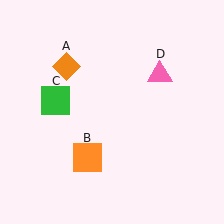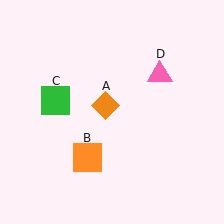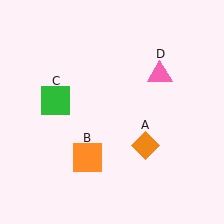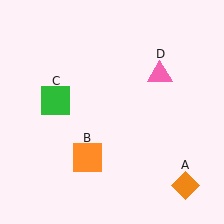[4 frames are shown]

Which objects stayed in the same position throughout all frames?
Orange square (object B) and green square (object C) and pink triangle (object D) remained stationary.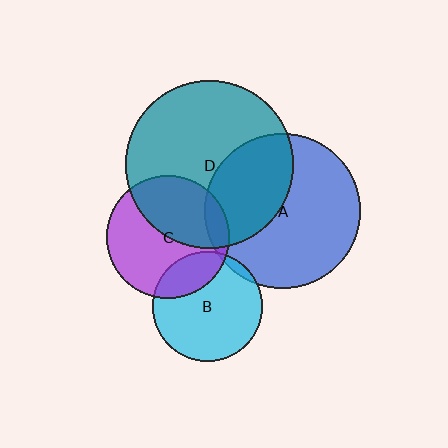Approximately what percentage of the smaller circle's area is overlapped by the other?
Approximately 20%.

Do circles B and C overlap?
Yes.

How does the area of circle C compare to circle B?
Approximately 1.3 times.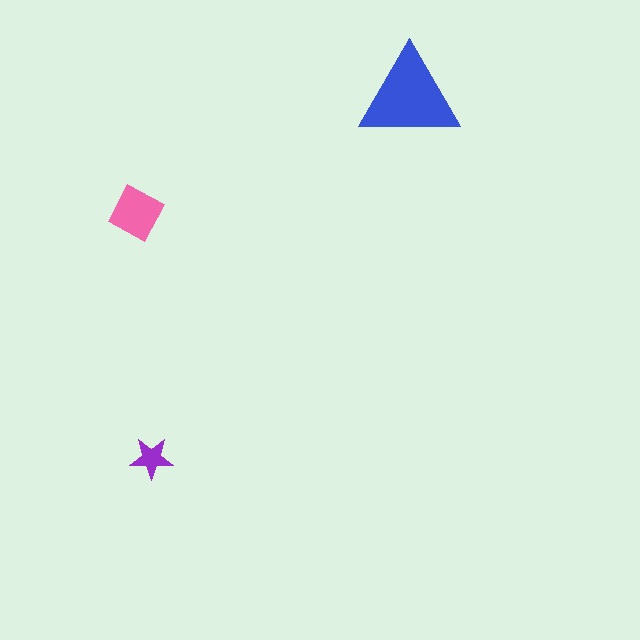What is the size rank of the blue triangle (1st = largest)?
1st.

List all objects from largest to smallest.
The blue triangle, the pink diamond, the purple star.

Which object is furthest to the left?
The pink diamond is leftmost.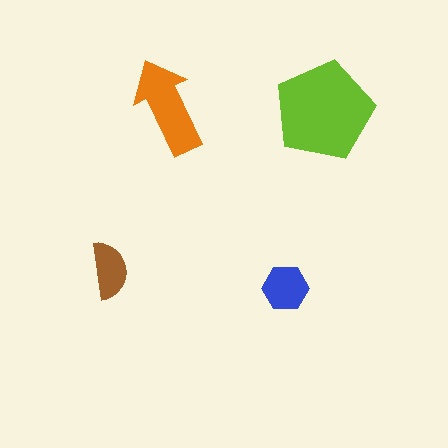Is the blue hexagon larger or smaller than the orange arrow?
Smaller.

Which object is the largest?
The lime pentagon.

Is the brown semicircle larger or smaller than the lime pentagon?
Smaller.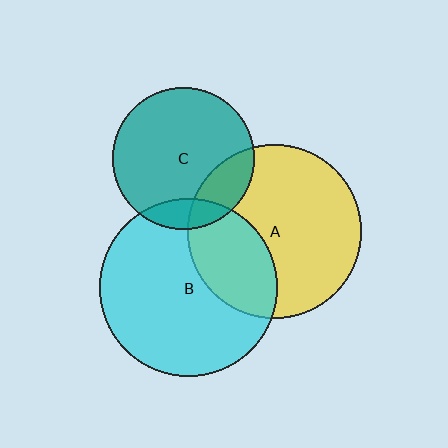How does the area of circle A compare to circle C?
Approximately 1.5 times.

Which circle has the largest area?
Circle B (cyan).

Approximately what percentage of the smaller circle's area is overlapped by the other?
Approximately 20%.